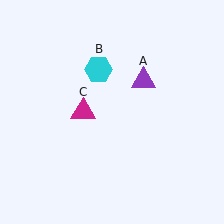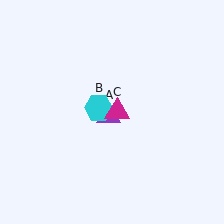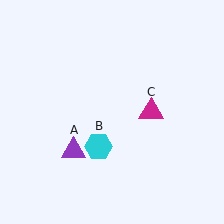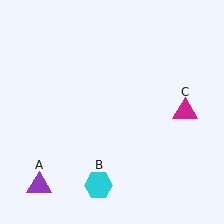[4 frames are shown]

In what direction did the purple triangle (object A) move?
The purple triangle (object A) moved down and to the left.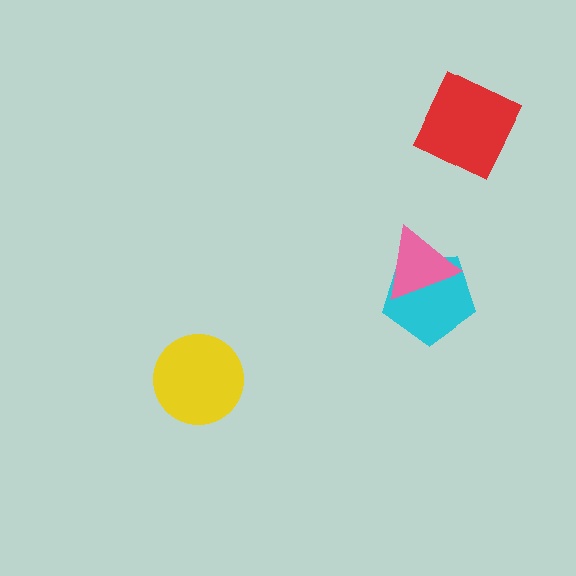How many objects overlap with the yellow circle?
0 objects overlap with the yellow circle.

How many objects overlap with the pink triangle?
1 object overlaps with the pink triangle.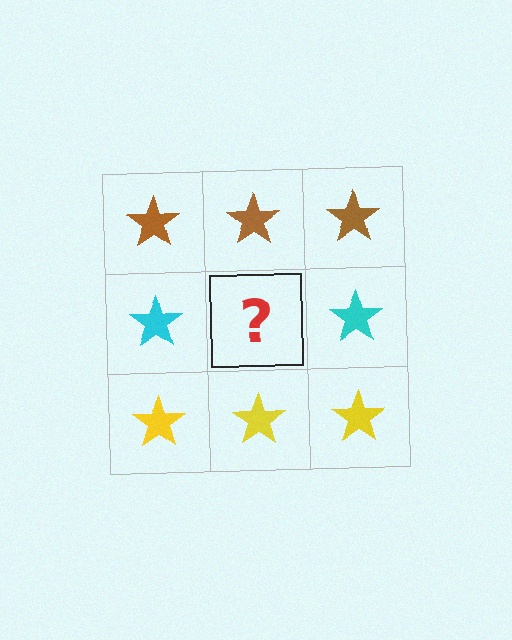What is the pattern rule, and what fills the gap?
The rule is that each row has a consistent color. The gap should be filled with a cyan star.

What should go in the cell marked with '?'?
The missing cell should contain a cyan star.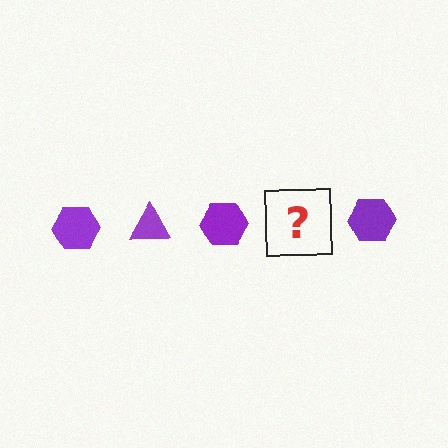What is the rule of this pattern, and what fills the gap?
The rule is that the pattern cycles through hexagon, triangle shapes in purple. The gap should be filled with a purple triangle.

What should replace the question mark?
The question mark should be replaced with a purple triangle.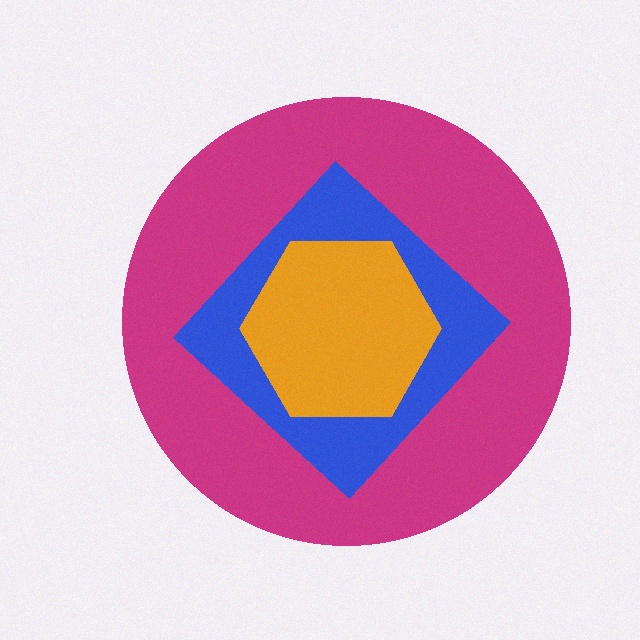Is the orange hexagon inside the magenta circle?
Yes.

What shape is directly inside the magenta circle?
The blue diamond.